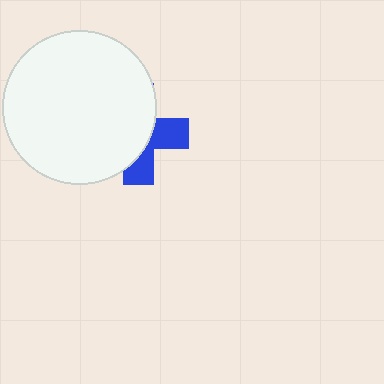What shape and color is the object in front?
The object in front is a white circle.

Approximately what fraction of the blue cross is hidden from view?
Roughly 62% of the blue cross is hidden behind the white circle.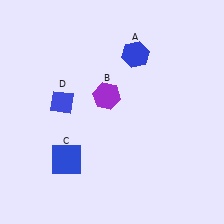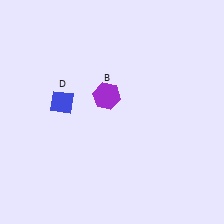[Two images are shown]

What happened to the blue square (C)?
The blue square (C) was removed in Image 2. It was in the bottom-left area of Image 1.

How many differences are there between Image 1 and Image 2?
There are 2 differences between the two images.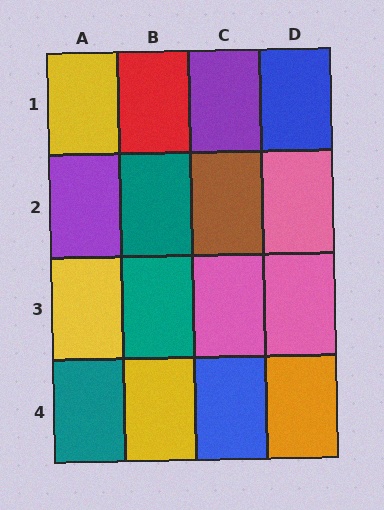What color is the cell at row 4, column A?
Teal.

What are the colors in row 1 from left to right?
Yellow, red, purple, blue.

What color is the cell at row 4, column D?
Orange.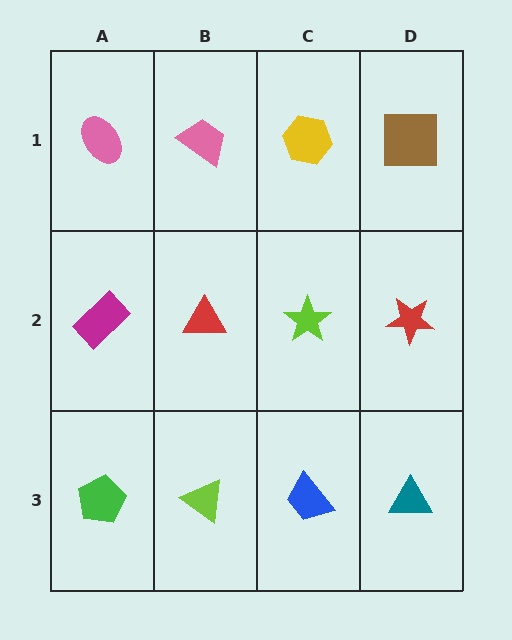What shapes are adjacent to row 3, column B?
A red triangle (row 2, column B), a green pentagon (row 3, column A), a blue trapezoid (row 3, column C).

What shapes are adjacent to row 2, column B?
A pink trapezoid (row 1, column B), a lime triangle (row 3, column B), a magenta rectangle (row 2, column A), a lime star (row 2, column C).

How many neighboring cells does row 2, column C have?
4.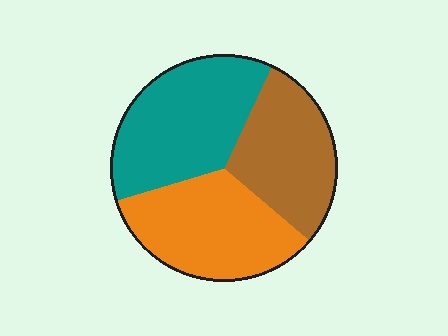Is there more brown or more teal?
Teal.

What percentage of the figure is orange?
Orange covers 34% of the figure.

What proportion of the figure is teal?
Teal takes up between a quarter and a half of the figure.